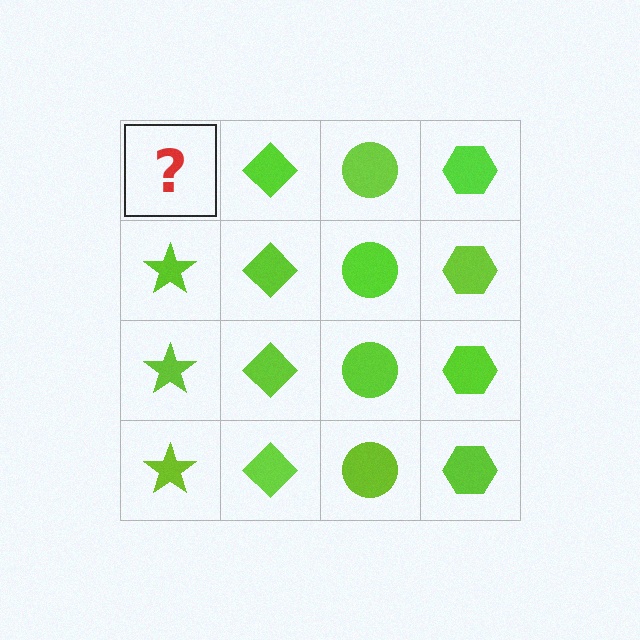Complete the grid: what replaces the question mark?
The question mark should be replaced with a lime star.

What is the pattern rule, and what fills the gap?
The rule is that each column has a consistent shape. The gap should be filled with a lime star.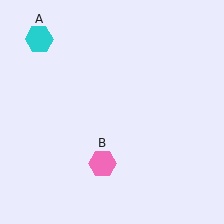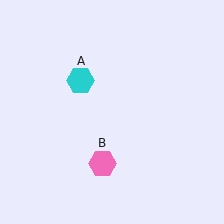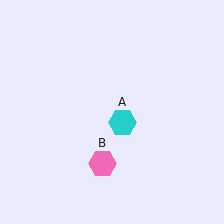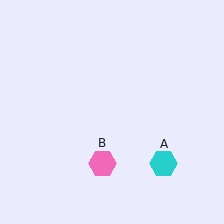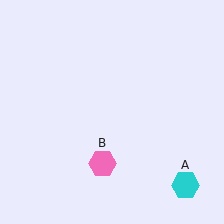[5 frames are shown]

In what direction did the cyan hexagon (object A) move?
The cyan hexagon (object A) moved down and to the right.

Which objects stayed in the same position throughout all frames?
Pink hexagon (object B) remained stationary.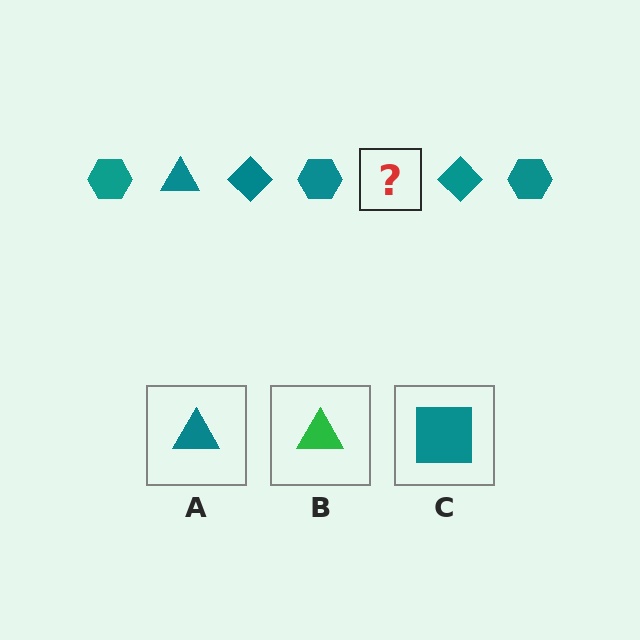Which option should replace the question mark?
Option A.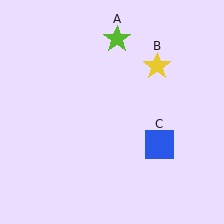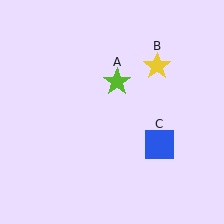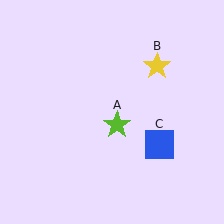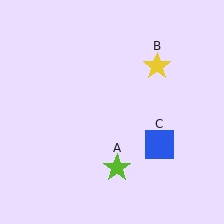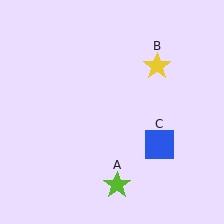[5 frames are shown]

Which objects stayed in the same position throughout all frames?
Yellow star (object B) and blue square (object C) remained stationary.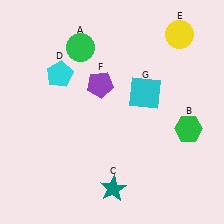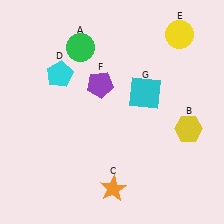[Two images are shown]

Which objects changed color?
B changed from green to yellow. C changed from teal to orange.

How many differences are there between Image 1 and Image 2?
There are 2 differences between the two images.